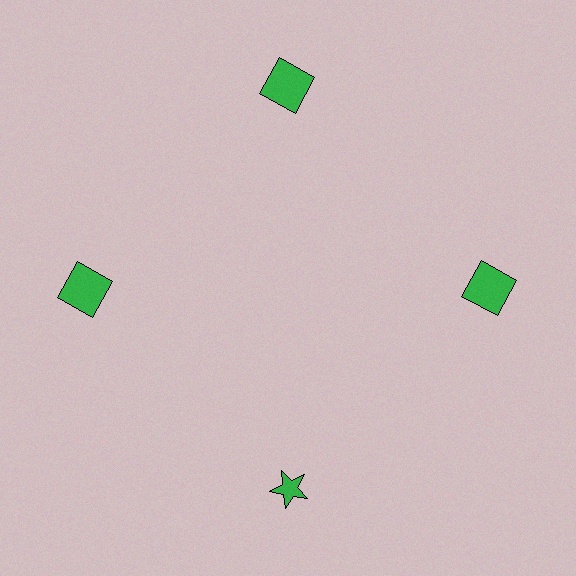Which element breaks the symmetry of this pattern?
The green star at roughly the 6 o'clock position breaks the symmetry. All other shapes are green squares.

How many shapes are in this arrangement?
There are 4 shapes arranged in a ring pattern.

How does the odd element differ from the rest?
It has a different shape: star instead of square.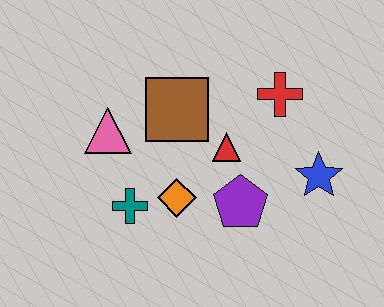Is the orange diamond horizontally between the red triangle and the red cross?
No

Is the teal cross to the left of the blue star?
Yes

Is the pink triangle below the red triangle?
No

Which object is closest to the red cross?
The red triangle is closest to the red cross.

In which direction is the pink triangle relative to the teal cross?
The pink triangle is above the teal cross.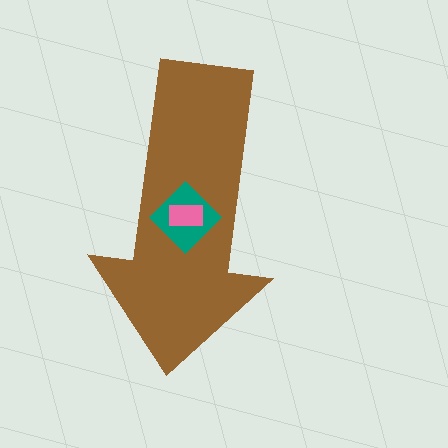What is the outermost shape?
The brown arrow.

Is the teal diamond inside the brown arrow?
Yes.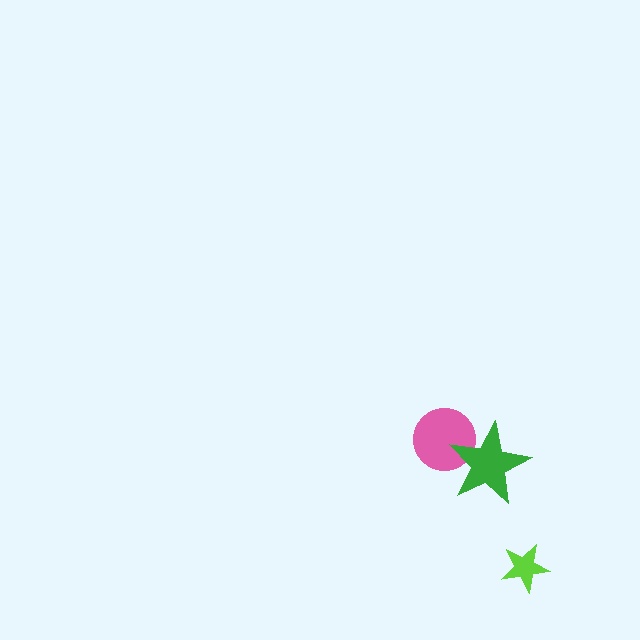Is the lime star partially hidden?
No, no other shape covers it.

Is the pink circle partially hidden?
Yes, it is partially covered by another shape.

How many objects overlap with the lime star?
0 objects overlap with the lime star.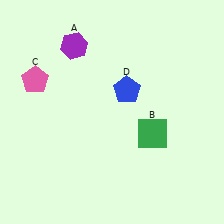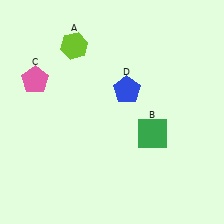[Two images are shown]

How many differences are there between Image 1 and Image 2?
There is 1 difference between the two images.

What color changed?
The hexagon (A) changed from purple in Image 1 to lime in Image 2.